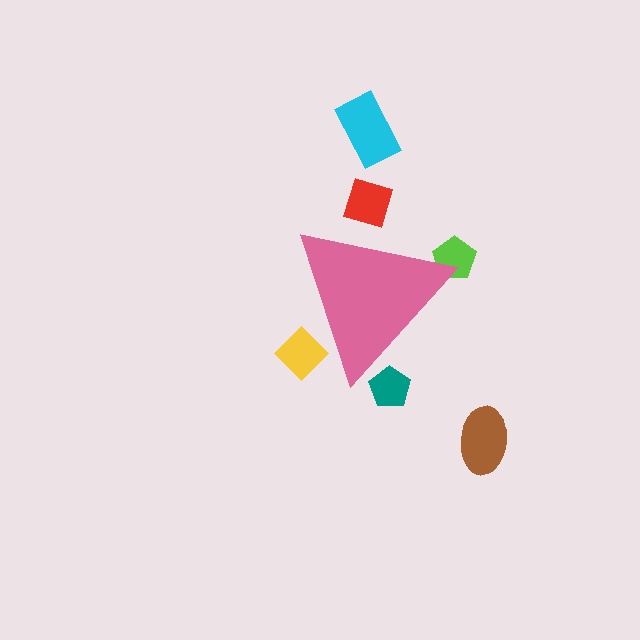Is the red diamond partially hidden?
Yes, the red diamond is partially hidden behind the pink triangle.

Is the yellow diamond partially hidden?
Yes, the yellow diamond is partially hidden behind the pink triangle.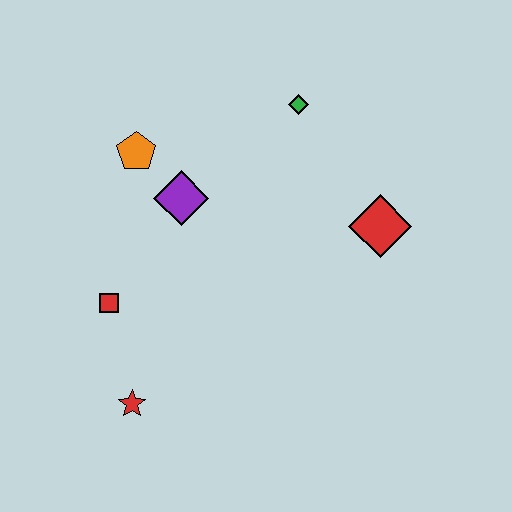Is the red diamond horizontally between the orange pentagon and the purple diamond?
No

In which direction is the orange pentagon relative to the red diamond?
The orange pentagon is to the left of the red diamond.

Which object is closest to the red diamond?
The green diamond is closest to the red diamond.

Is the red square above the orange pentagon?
No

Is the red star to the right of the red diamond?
No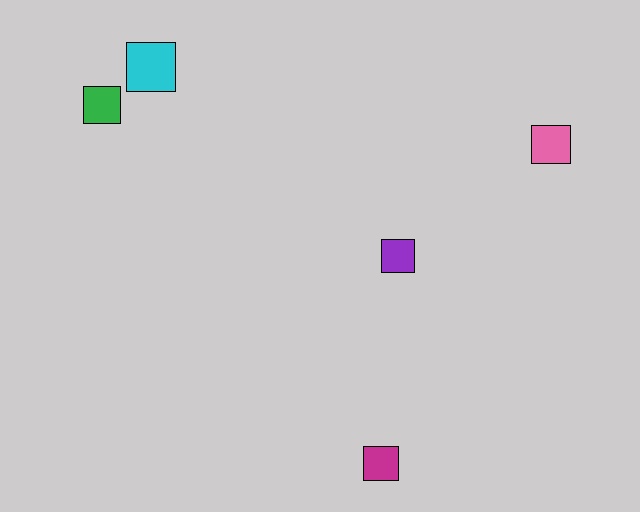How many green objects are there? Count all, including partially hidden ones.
There is 1 green object.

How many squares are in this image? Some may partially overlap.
There are 5 squares.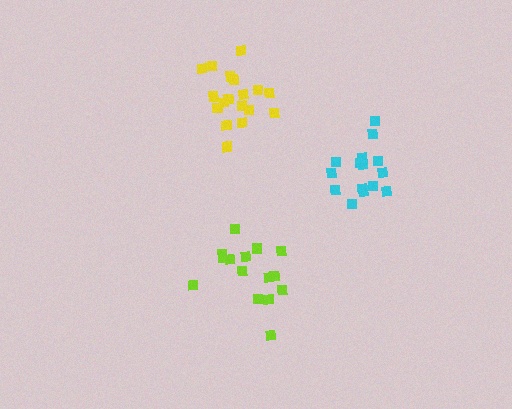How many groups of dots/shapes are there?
There are 3 groups.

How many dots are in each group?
Group 1: 15 dots, Group 2: 16 dots, Group 3: 18 dots (49 total).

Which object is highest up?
The yellow cluster is topmost.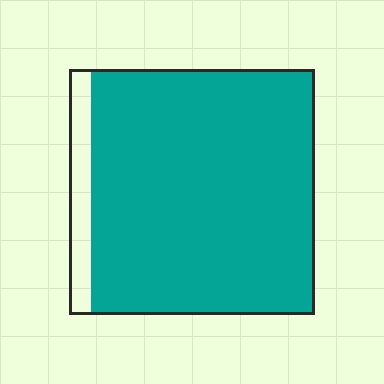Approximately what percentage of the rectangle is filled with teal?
Approximately 90%.